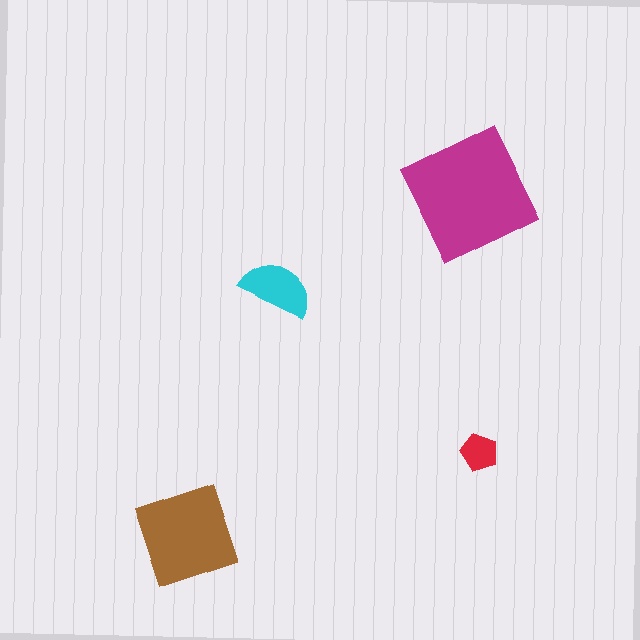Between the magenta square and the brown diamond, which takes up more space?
The magenta square.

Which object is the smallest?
The red pentagon.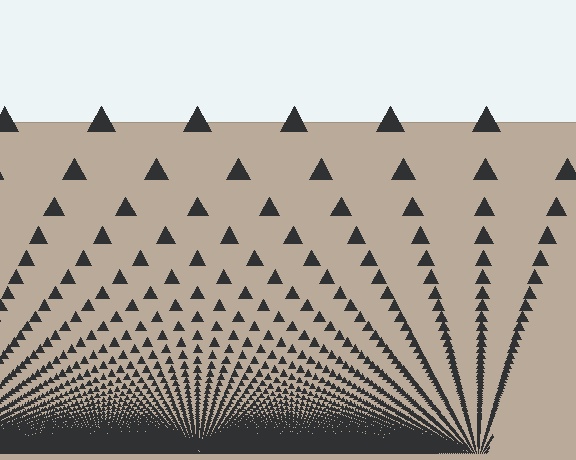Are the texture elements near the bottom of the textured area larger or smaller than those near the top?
Smaller. The gradient is inverted — elements near the bottom are smaller and denser.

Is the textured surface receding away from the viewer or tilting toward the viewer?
The surface appears to tilt toward the viewer. Texture elements get larger and sparser toward the top.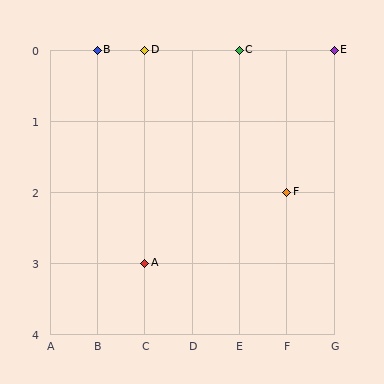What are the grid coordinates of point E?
Point E is at grid coordinates (G, 0).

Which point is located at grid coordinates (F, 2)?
Point F is at (F, 2).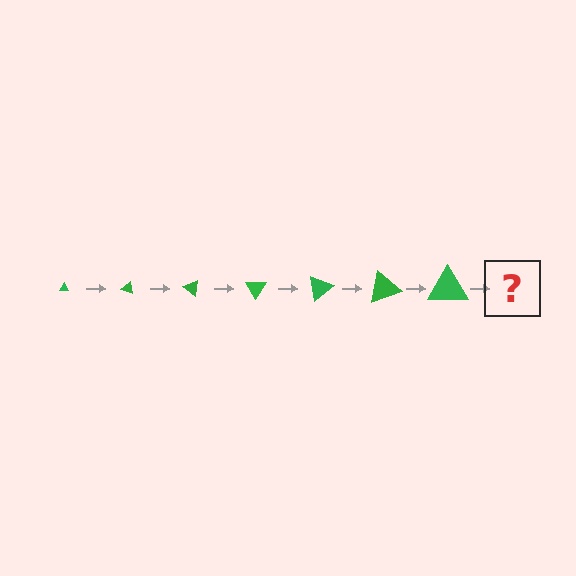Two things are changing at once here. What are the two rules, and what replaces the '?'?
The two rules are that the triangle grows larger each step and it rotates 20 degrees each step. The '?' should be a triangle, larger than the previous one and rotated 140 degrees from the start.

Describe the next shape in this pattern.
It should be a triangle, larger than the previous one and rotated 140 degrees from the start.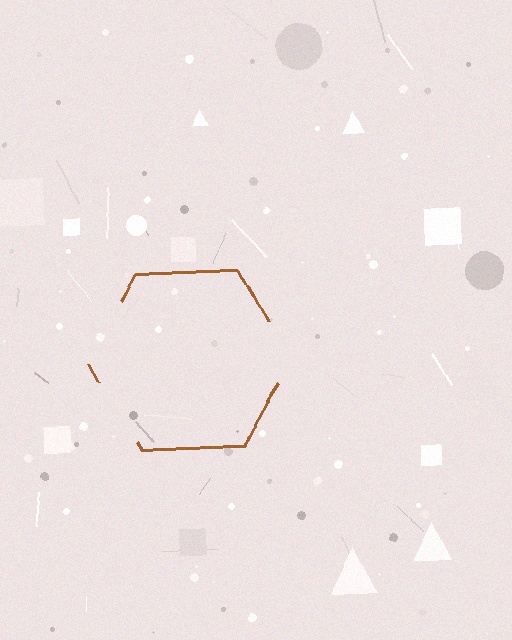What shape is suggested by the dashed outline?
The dashed outline suggests a hexagon.